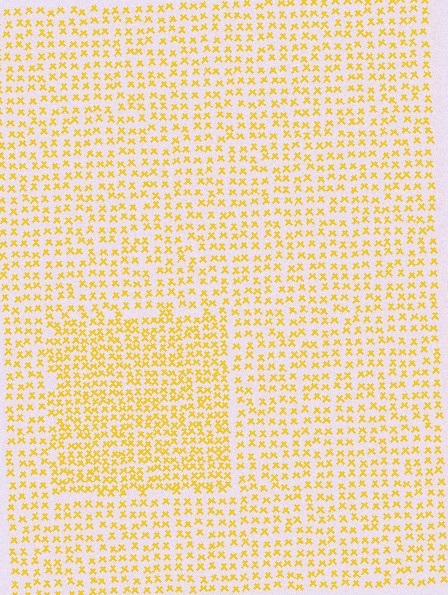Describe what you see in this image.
The image contains small yellow elements arranged at two different densities. A rectangle-shaped region is visible where the elements are more densely packed than the surrounding area.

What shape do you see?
I see a rectangle.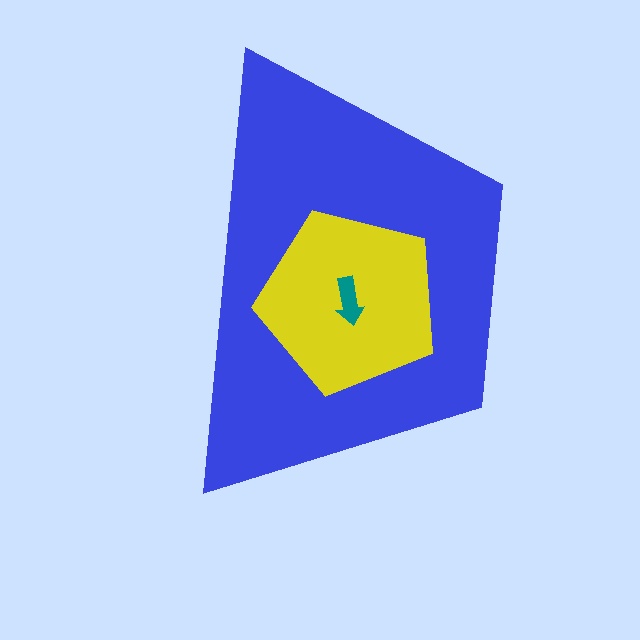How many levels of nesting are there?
3.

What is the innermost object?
The teal arrow.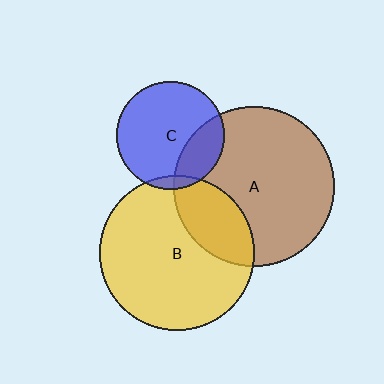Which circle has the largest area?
Circle A (brown).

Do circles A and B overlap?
Yes.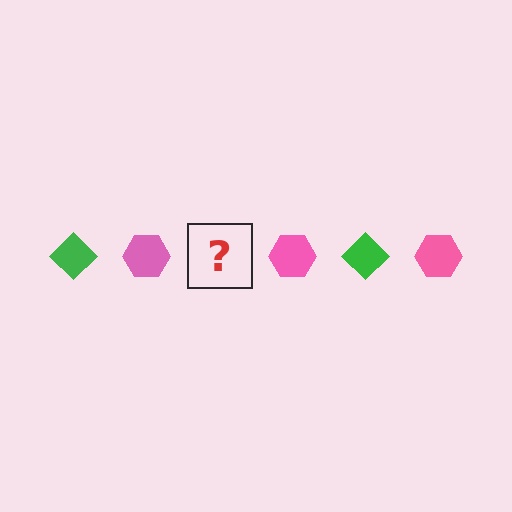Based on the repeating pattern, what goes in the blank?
The blank should be a green diamond.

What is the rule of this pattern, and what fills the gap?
The rule is that the pattern alternates between green diamond and pink hexagon. The gap should be filled with a green diamond.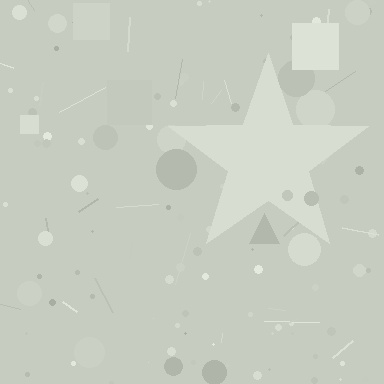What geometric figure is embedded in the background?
A star is embedded in the background.